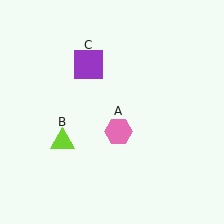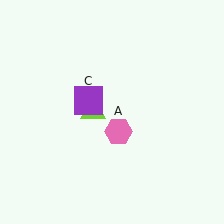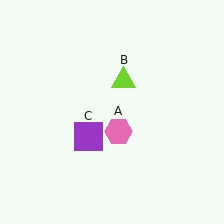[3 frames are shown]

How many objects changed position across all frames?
2 objects changed position: lime triangle (object B), purple square (object C).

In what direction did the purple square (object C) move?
The purple square (object C) moved down.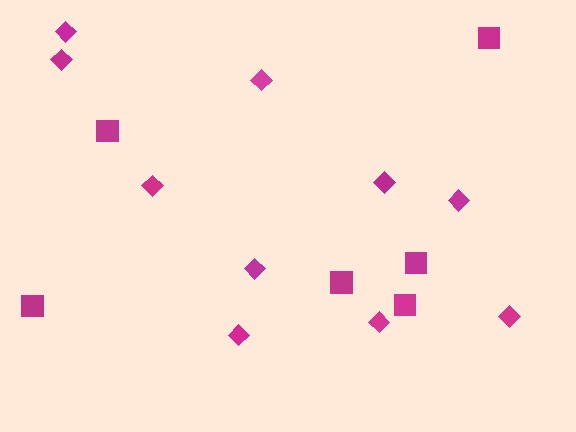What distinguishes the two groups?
There are 2 groups: one group of squares (6) and one group of diamonds (10).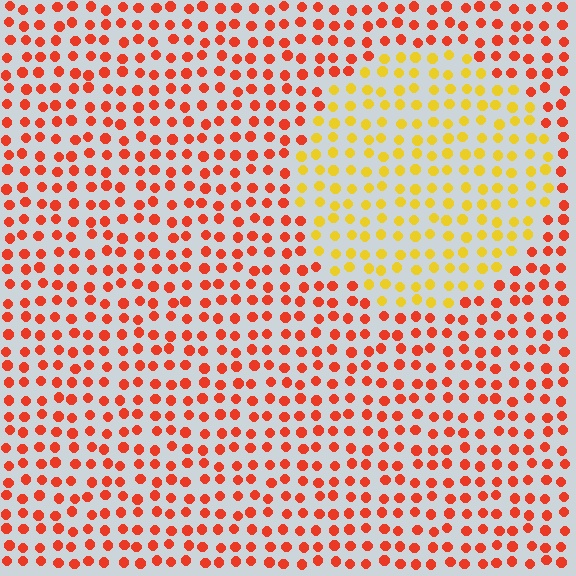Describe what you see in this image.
The image is filled with small red elements in a uniform arrangement. A circle-shaped region is visible where the elements are tinted to a slightly different hue, forming a subtle color boundary.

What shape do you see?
I see a circle.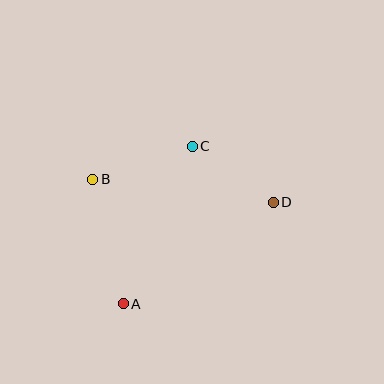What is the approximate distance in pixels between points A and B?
The distance between A and B is approximately 128 pixels.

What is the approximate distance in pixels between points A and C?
The distance between A and C is approximately 172 pixels.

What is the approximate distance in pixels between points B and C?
The distance between B and C is approximately 105 pixels.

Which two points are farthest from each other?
Points B and D are farthest from each other.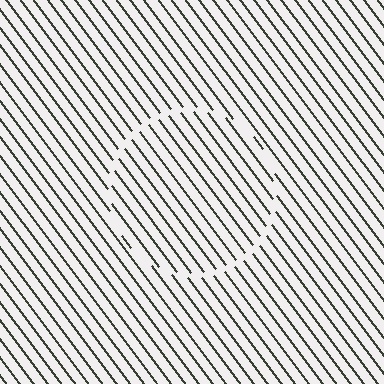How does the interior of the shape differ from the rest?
The interior of the shape contains the same grating, shifted by half a period — the contour is defined by the phase discontinuity where line-ends from the inner and outer gratings abut.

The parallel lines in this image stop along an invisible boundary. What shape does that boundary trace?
An illusory circle. The interior of the shape contains the same grating, shifted by half a period — the contour is defined by the phase discontinuity where line-ends from the inner and outer gratings abut.